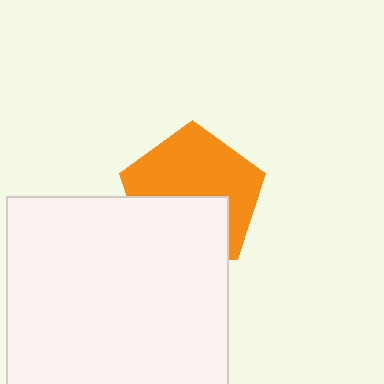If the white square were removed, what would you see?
You would see the complete orange pentagon.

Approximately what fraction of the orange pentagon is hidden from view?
Roughly 42% of the orange pentagon is hidden behind the white square.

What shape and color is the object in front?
The object in front is a white square.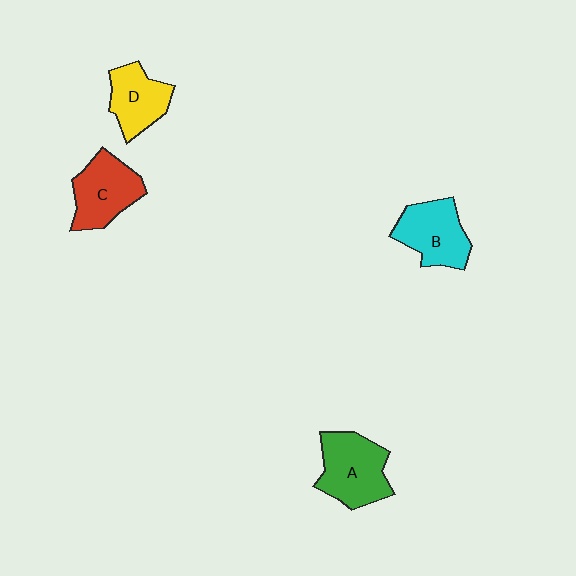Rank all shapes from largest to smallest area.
From largest to smallest: A (green), C (red), B (cyan), D (yellow).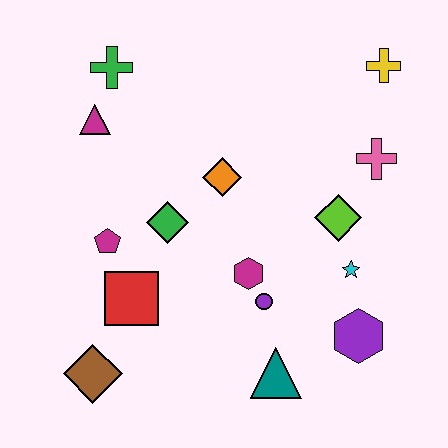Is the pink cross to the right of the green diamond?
Yes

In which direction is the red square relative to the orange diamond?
The red square is below the orange diamond.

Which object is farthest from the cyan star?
The green cross is farthest from the cyan star.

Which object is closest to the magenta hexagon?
The purple circle is closest to the magenta hexagon.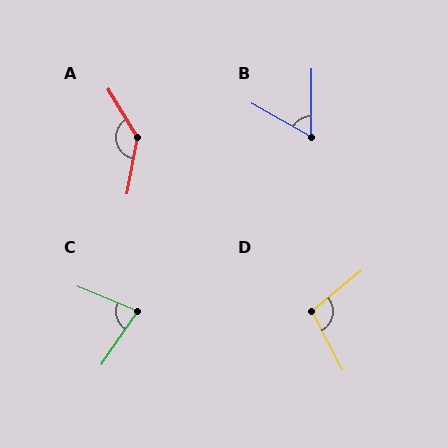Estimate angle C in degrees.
Approximately 78 degrees.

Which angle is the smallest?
B, at approximately 61 degrees.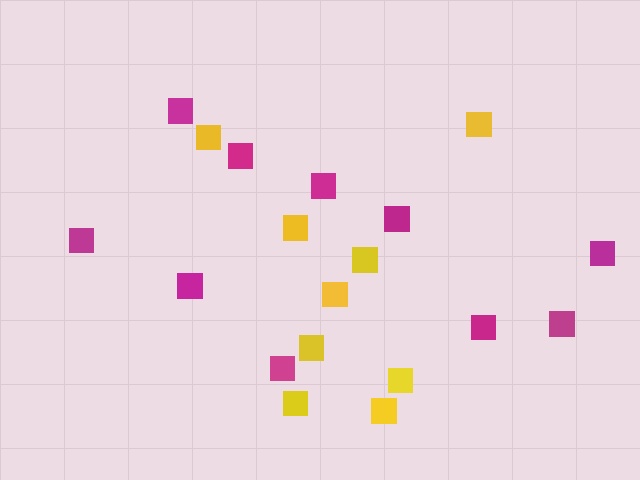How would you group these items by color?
There are 2 groups: one group of yellow squares (9) and one group of magenta squares (10).